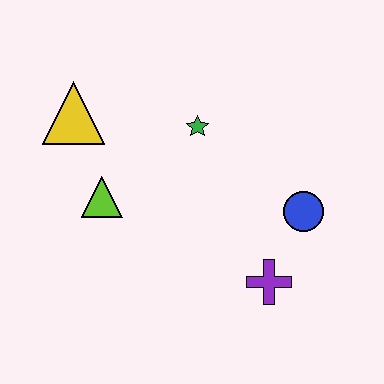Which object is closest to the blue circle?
The purple cross is closest to the blue circle.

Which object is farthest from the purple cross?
The yellow triangle is farthest from the purple cross.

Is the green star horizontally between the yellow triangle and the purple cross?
Yes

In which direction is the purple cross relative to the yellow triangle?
The purple cross is to the right of the yellow triangle.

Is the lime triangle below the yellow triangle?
Yes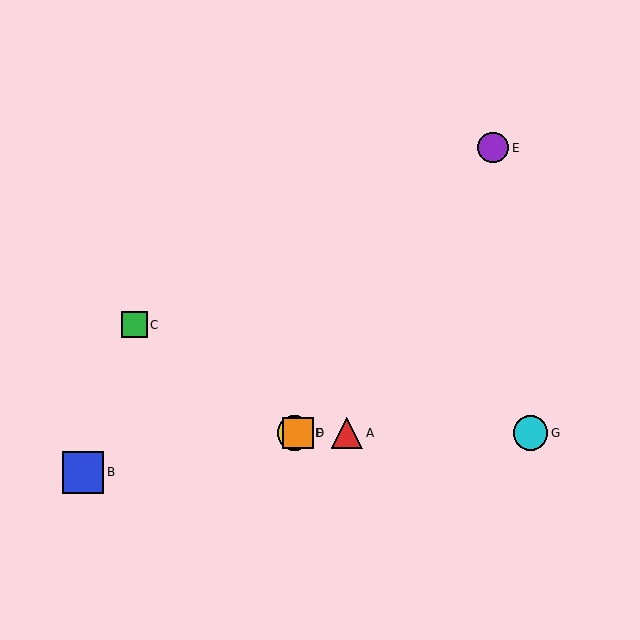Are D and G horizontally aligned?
Yes, both are at y≈433.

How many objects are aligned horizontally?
4 objects (A, D, F, G) are aligned horizontally.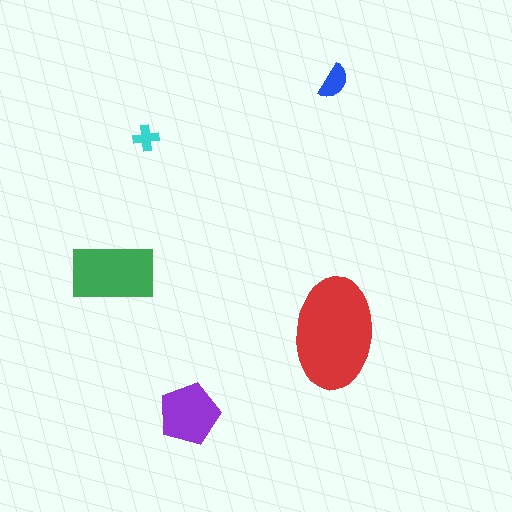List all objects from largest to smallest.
The red ellipse, the green rectangle, the purple pentagon, the blue semicircle, the cyan cross.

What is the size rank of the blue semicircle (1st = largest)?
4th.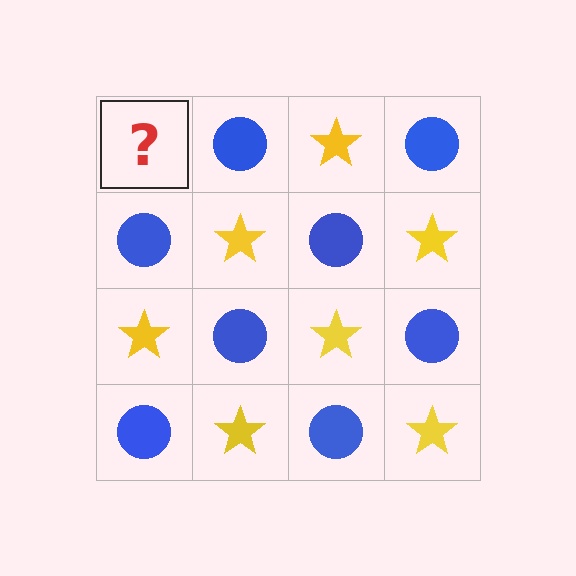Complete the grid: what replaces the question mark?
The question mark should be replaced with a yellow star.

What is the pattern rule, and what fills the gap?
The rule is that it alternates yellow star and blue circle in a checkerboard pattern. The gap should be filled with a yellow star.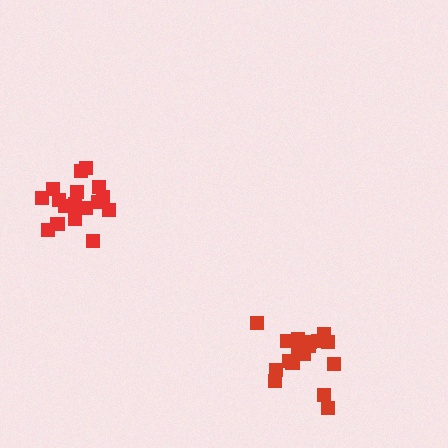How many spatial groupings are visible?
There are 2 spatial groupings.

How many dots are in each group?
Group 1: 17 dots, Group 2: 17 dots (34 total).